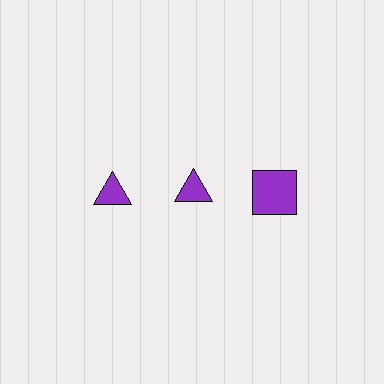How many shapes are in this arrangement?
There are 3 shapes arranged in a grid pattern.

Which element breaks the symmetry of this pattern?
The purple square in the top row, center column breaks the symmetry. All other shapes are purple triangles.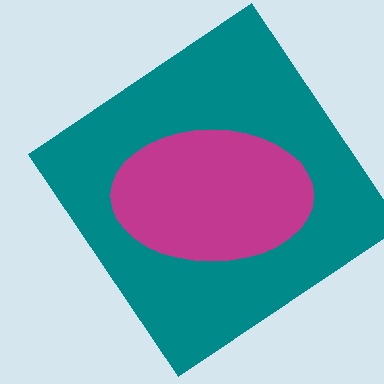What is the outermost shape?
The teal diamond.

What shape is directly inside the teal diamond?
The magenta ellipse.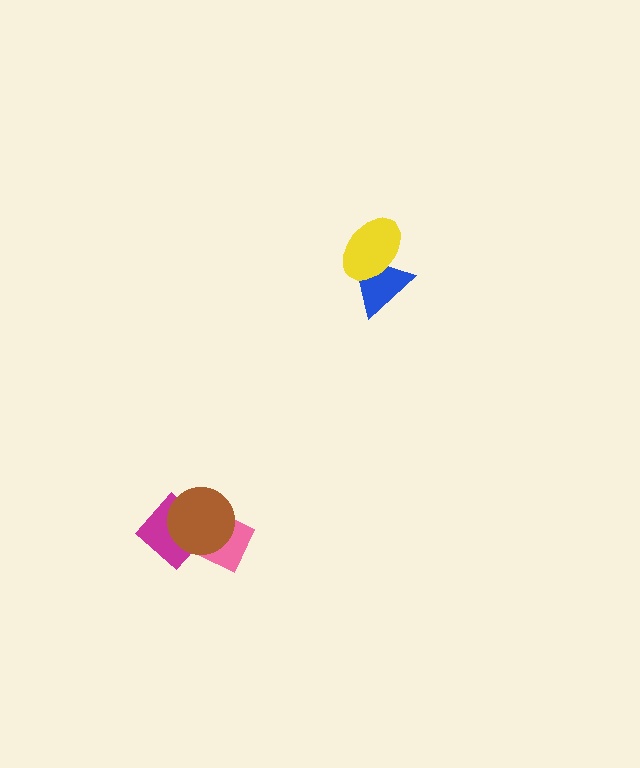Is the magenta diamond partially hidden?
Yes, it is partially covered by another shape.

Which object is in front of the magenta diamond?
The brown circle is in front of the magenta diamond.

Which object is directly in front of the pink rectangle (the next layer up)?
The magenta diamond is directly in front of the pink rectangle.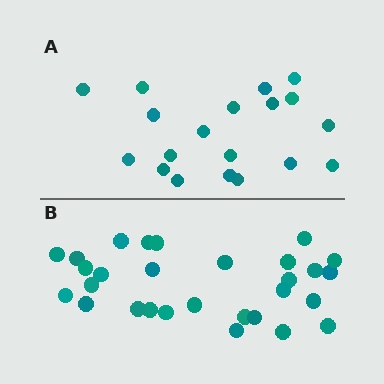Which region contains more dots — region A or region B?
Region B (the bottom region) has more dots.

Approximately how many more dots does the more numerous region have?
Region B has roughly 10 or so more dots than region A.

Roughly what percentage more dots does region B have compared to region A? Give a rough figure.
About 55% more.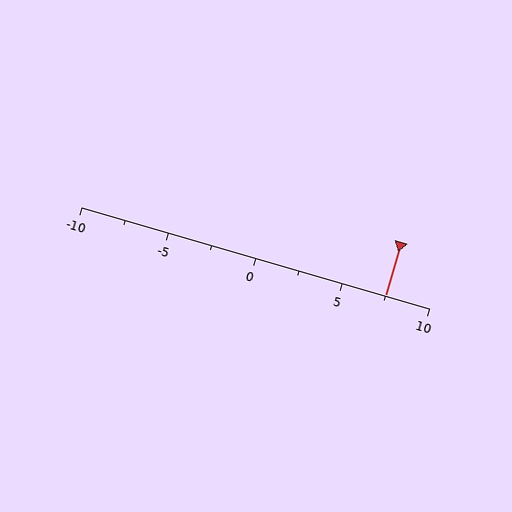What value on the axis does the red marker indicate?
The marker indicates approximately 7.5.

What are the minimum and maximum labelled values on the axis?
The axis runs from -10 to 10.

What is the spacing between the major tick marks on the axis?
The major ticks are spaced 5 apart.